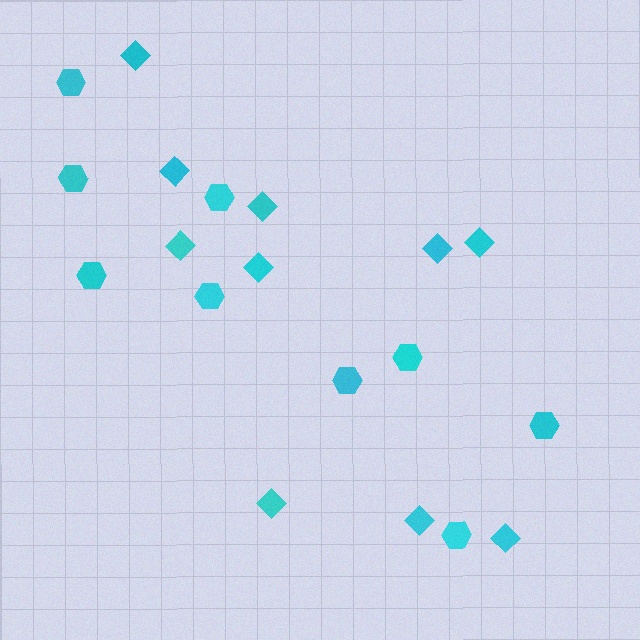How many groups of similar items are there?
There are 2 groups: one group of hexagons (9) and one group of diamonds (10).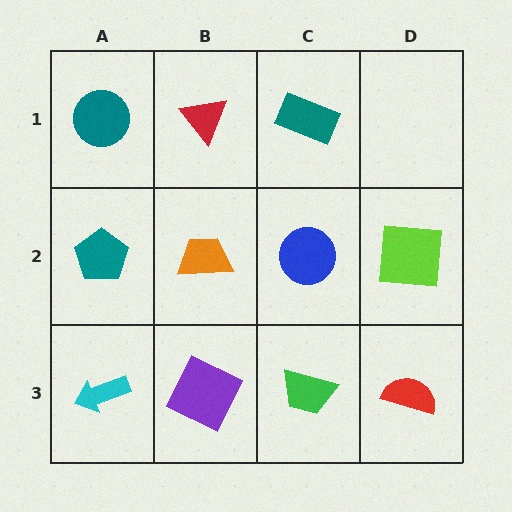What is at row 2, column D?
A lime square.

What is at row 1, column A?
A teal circle.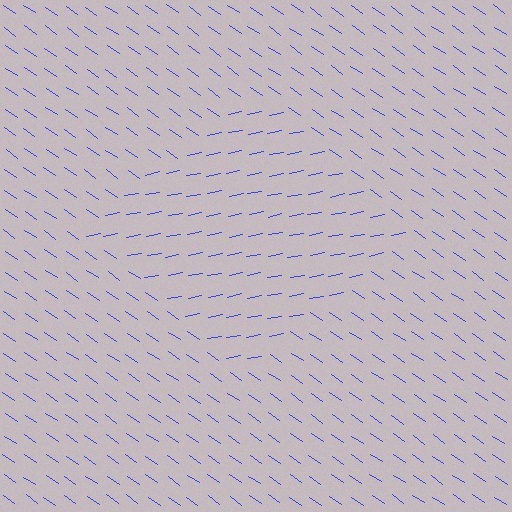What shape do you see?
I see a diamond.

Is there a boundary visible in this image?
Yes, there is a texture boundary formed by a change in line orientation.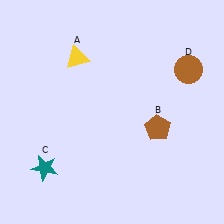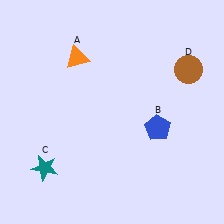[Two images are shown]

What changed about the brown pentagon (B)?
In Image 1, B is brown. In Image 2, it changed to blue.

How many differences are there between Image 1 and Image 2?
There are 2 differences between the two images.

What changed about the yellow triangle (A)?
In Image 1, A is yellow. In Image 2, it changed to orange.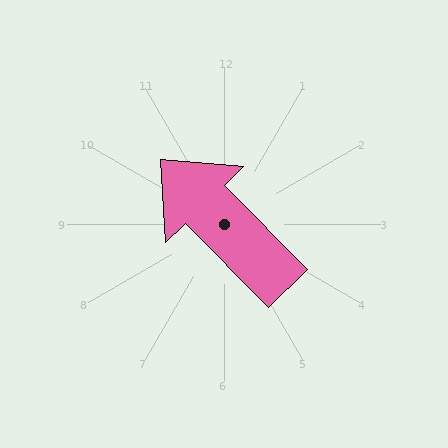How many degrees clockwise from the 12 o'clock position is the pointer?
Approximately 315 degrees.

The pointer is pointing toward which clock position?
Roughly 11 o'clock.